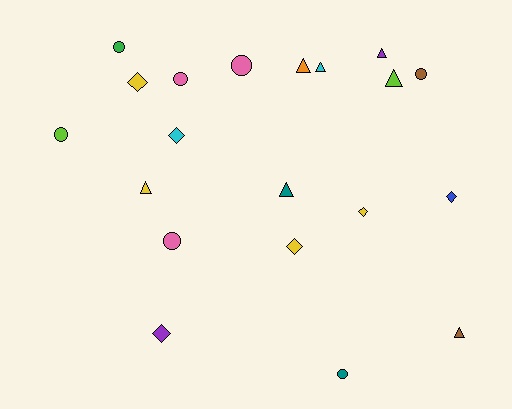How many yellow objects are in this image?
There are 4 yellow objects.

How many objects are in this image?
There are 20 objects.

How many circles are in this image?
There are 7 circles.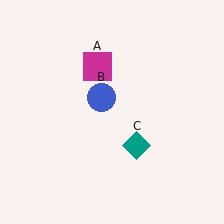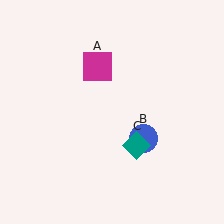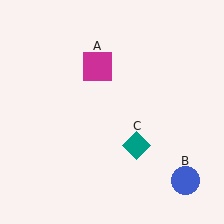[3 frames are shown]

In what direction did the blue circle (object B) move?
The blue circle (object B) moved down and to the right.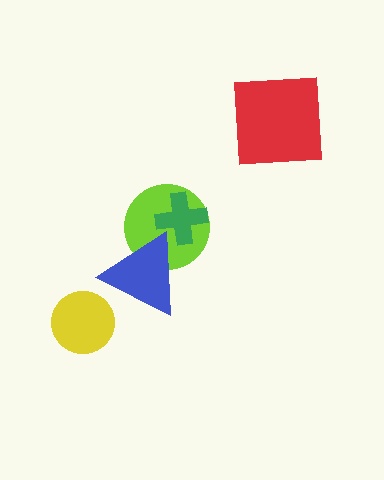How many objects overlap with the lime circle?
2 objects overlap with the lime circle.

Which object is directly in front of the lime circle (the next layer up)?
The green cross is directly in front of the lime circle.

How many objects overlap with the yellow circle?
0 objects overlap with the yellow circle.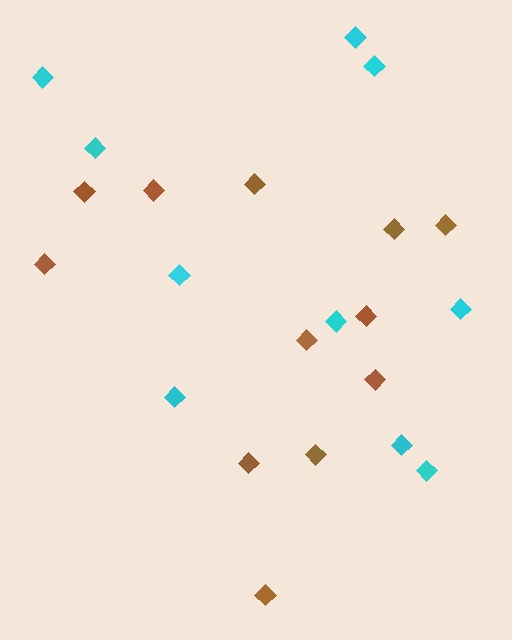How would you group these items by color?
There are 2 groups: one group of cyan diamonds (10) and one group of brown diamonds (12).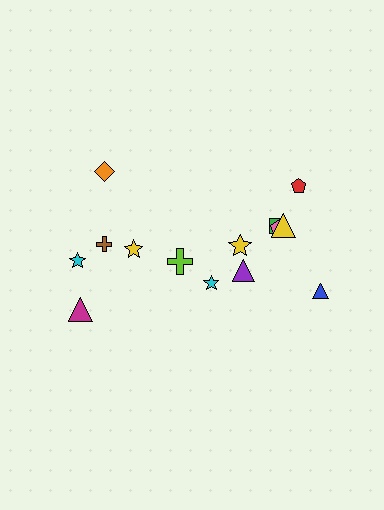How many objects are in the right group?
There are 8 objects.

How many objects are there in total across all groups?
There are 14 objects.